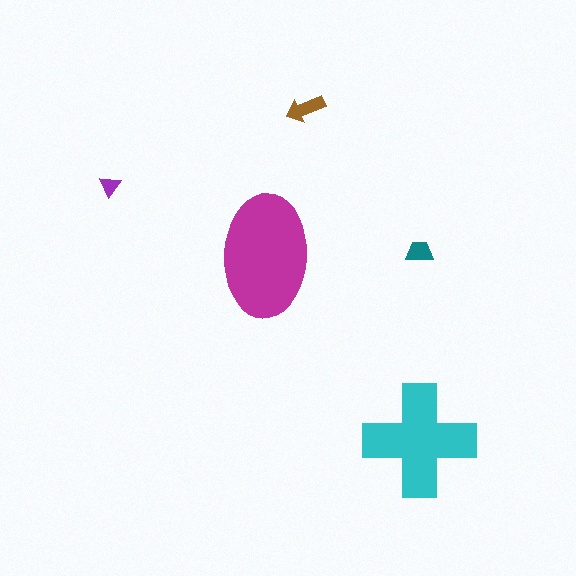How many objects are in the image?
There are 5 objects in the image.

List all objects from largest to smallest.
The magenta ellipse, the cyan cross, the brown arrow, the teal trapezoid, the purple triangle.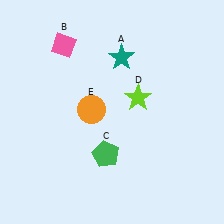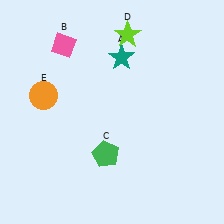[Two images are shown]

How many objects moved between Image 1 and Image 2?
2 objects moved between the two images.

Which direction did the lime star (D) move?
The lime star (D) moved up.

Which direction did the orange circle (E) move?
The orange circle (E) moved left.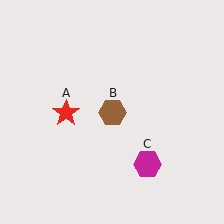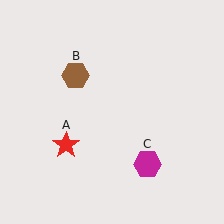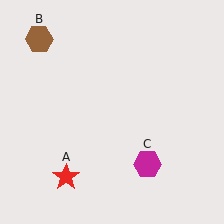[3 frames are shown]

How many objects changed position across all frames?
2 objects changed position: red star (object A), brown hexagon (object B).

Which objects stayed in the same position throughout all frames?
Magenta hexagon (object C) remained stationary.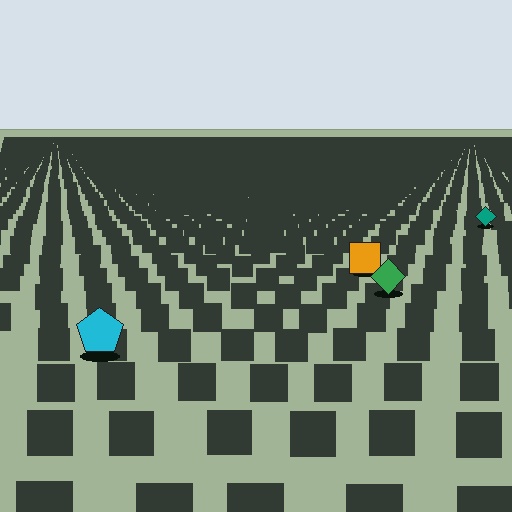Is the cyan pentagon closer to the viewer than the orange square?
Yes. The cyan pentagon is closer — you can tell from the texture gradient: the ground texture is coarser near it.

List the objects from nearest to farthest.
From nearest to farthest: the cyan pentagon, the green diamond, the orange square, the teal diamond.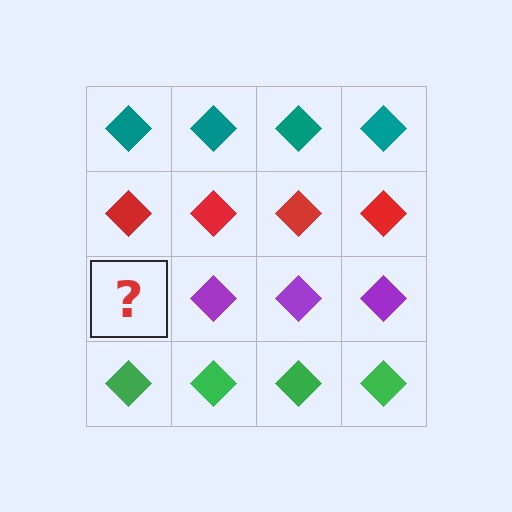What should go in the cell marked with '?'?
The missing cell should contain a purple diamond.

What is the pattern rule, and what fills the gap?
The rule is that each row has a consistent color. The gap should be filled with a purple diamond.